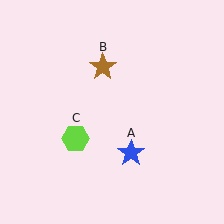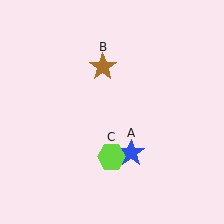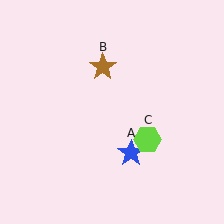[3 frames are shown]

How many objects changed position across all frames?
1 object changed position: lime hexagon (object C).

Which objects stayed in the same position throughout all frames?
Blue star (object A) and brown star (object B) remained stationary.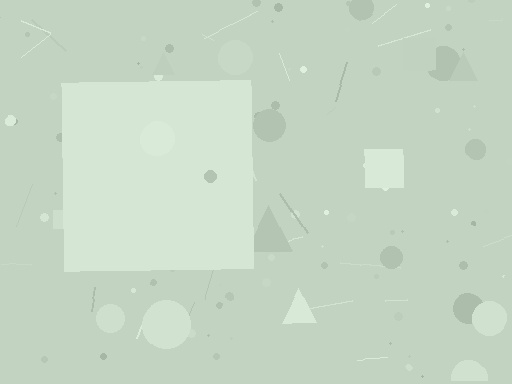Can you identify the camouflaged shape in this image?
The camouflaged shape is a square.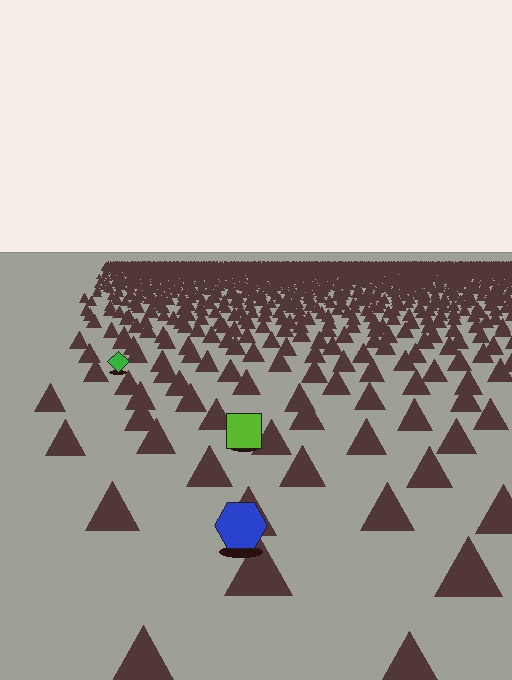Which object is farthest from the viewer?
The green diamond is farthest from the viewer. It appears smaller and the ground texture around it is denser.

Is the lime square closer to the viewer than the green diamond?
Yes. The lime square is closer — you can tell from the texture gradient: the ground texture is coarser near it.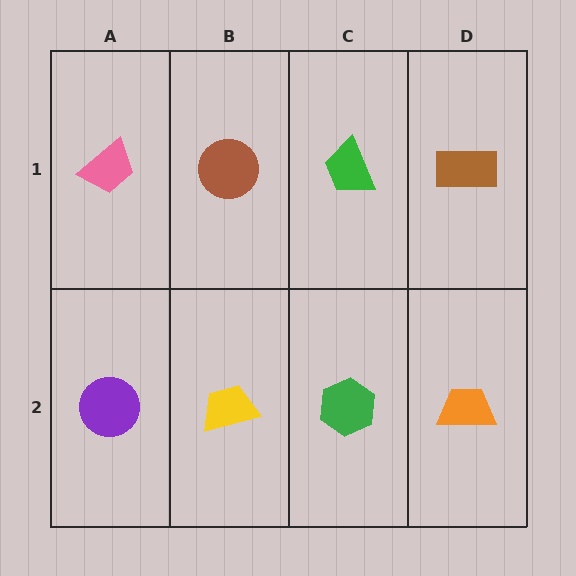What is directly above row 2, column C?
A green trapezoid.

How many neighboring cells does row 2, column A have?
2.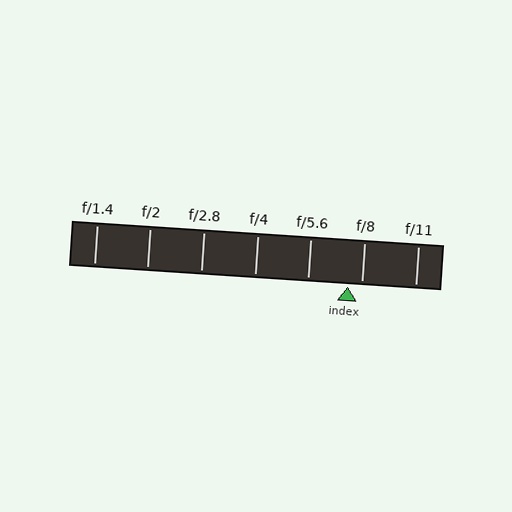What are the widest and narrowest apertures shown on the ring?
The widest aperture shown is f/1.4 and the narrowest is f/11.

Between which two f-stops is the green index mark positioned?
The index mark is between f/5.6 and f/8.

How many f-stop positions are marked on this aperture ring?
There are 7 f-stop positions marked.